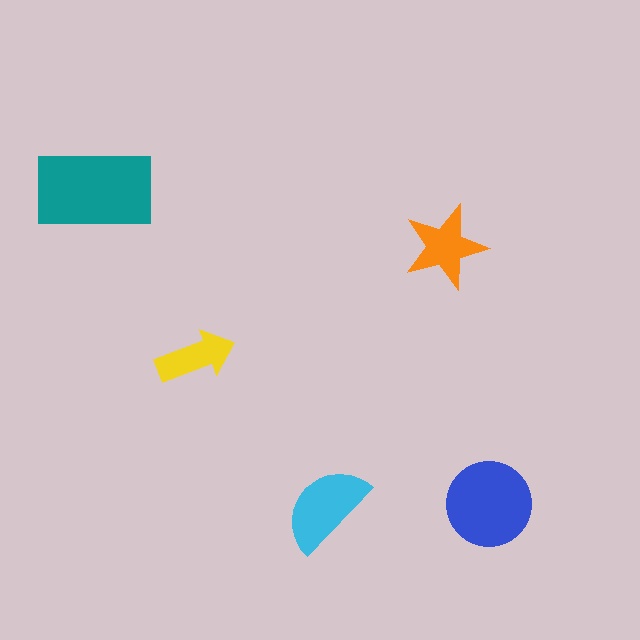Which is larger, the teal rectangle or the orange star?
The teal rectangle.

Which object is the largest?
The teal rectangle.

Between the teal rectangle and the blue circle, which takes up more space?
The teal rectangle.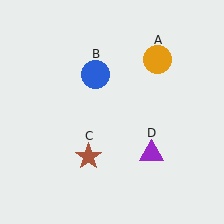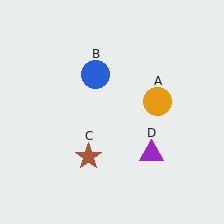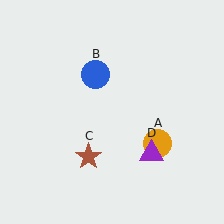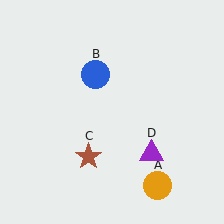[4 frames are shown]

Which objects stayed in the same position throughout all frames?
Blue circle (object B) and brown star (object C) and purple triangle (object D) remained stationary.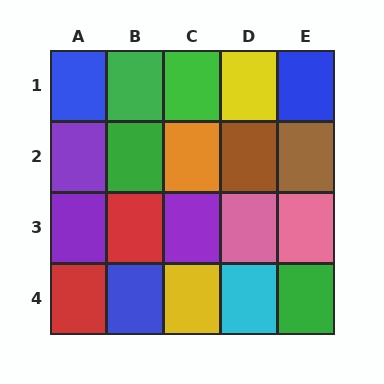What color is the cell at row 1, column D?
Yellow.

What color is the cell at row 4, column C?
Yellow.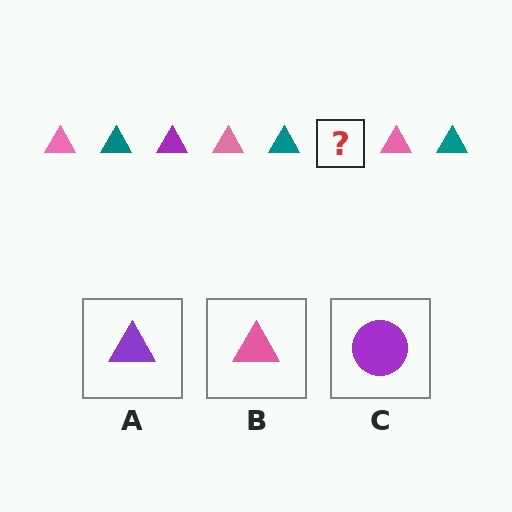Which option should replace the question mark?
Option A.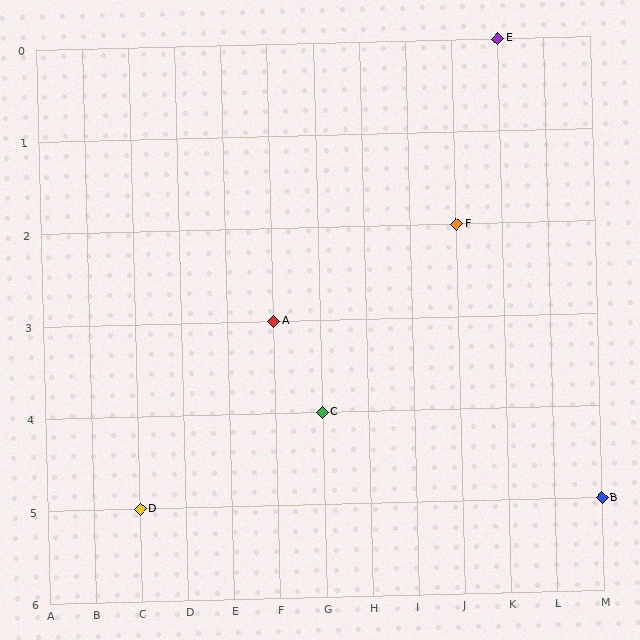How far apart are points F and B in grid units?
Points F and B are 3 columns and 3 rows apart (about 4.2 grid units diagonally).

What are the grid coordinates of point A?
Point A is at grid coordinates (F, 3).